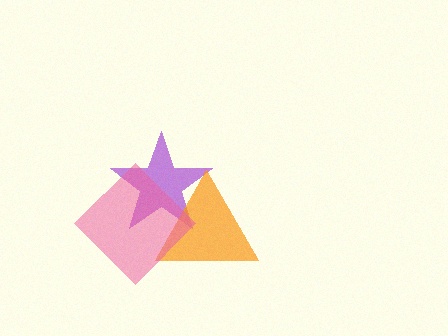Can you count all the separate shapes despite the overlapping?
Yes, there are 3 separate shapes.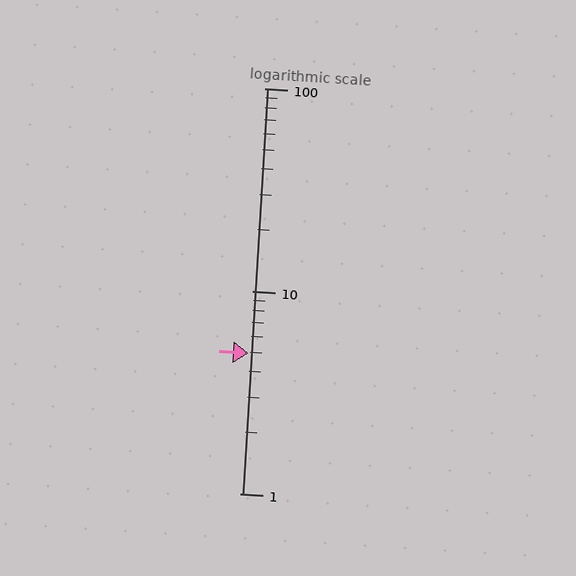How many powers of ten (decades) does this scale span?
The scale spans 2 decades, from 1 to 100.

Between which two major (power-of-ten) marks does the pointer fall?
The pointer is between 1 and 10.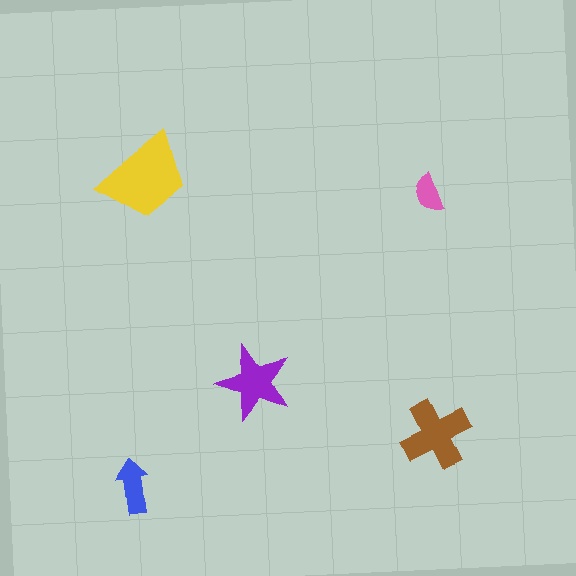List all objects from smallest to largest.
The pink semicircle, the blue arrow, the purple star, the brown cross, the yellow trapezoid.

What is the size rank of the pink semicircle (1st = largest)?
5th.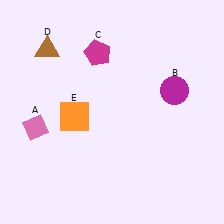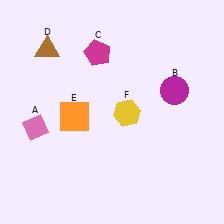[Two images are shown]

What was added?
A yellow hexagon (F) was added in Image 2.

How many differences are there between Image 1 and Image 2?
There is 1 difference between the two images.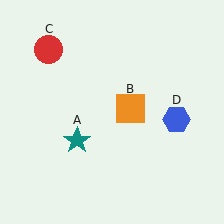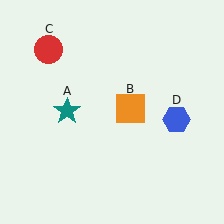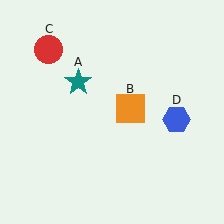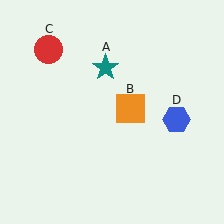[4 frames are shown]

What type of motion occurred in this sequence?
The teal star (object A) rotated clockwise around the center of the scene.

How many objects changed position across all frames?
1 object changed position: teal star (object A).